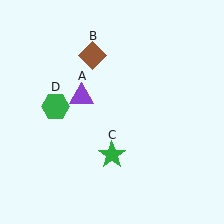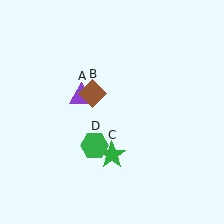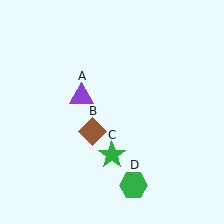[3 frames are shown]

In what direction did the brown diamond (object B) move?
The brown diamond (object B) moved down.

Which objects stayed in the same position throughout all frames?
Purple triangle (object A) and green star (object C) remained stationary.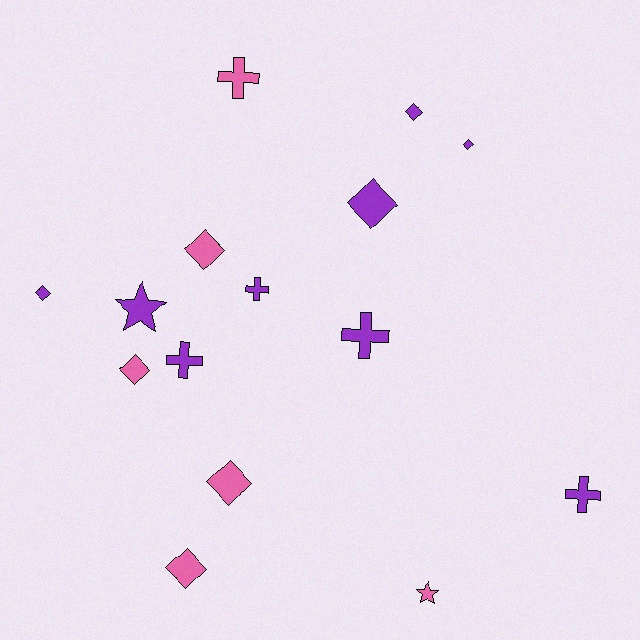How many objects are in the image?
There are 15 objects.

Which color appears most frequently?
Purple, with 9 objects.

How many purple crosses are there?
There are 4 purple crosses.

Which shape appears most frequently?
Diamond, with 8 objects.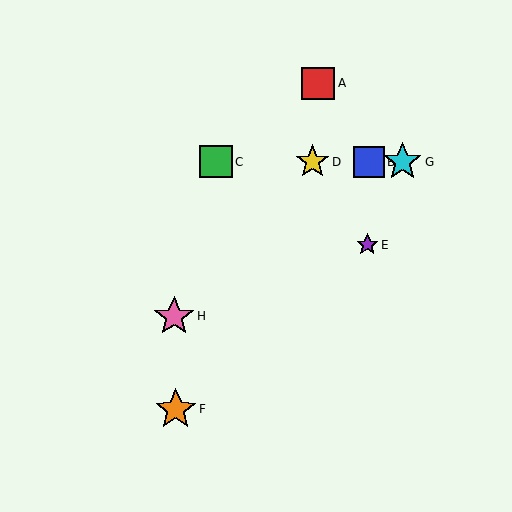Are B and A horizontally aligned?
No, B is at y≈162 and A is at y≈83.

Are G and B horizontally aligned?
Yes, both are at y≈162.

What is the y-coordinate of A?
Object A is at y≈83.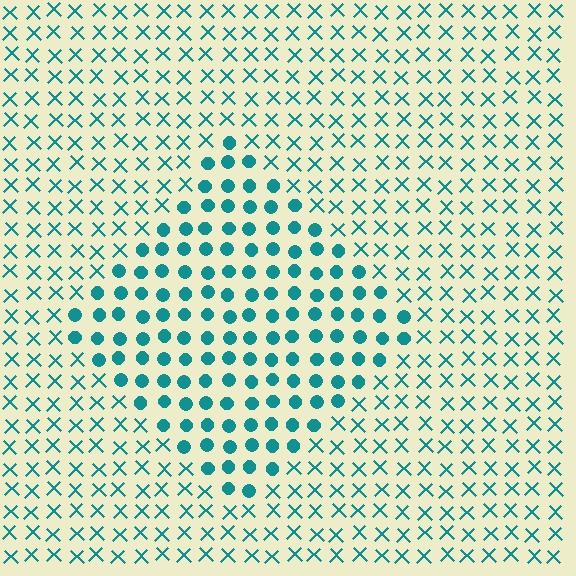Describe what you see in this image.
The image is filled with small teal elements arranged in a uniform grid. A diamond-shaped region contains circles, while the surrounding area contains X marks. The boundary is defined purely by the change in element shape.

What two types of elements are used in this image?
The image uses circles inside the diamond region and X marks outside it.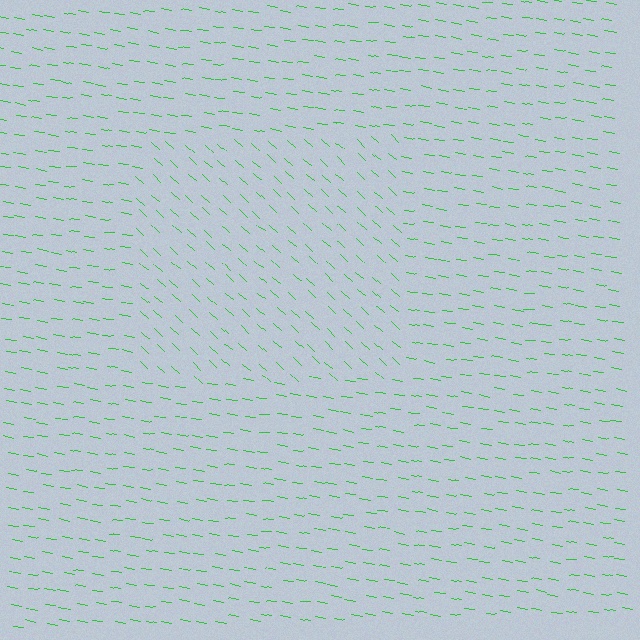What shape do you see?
I see a rectangle.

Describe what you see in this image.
The image is filled with small green line segments. A rectangle region in the image has lines oriented differently from the surrounding lines, creating a visible texture boundary.